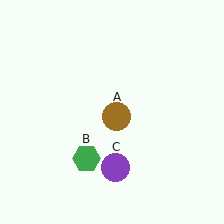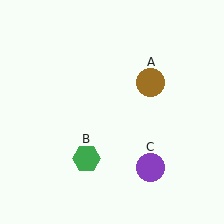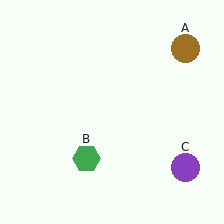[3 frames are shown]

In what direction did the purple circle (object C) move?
The purple circle (object C) moved right.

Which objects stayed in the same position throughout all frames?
Green hexagon (object B) remained stationary.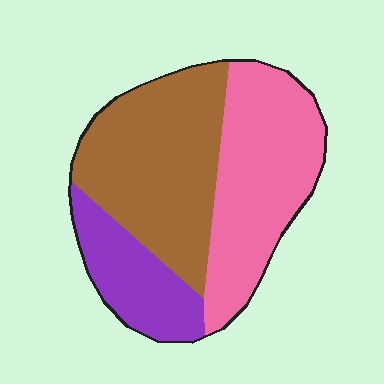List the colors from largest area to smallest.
From largest to smallest: brown, pink, purple.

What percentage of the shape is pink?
Pink takes up between a third and a half of the shape.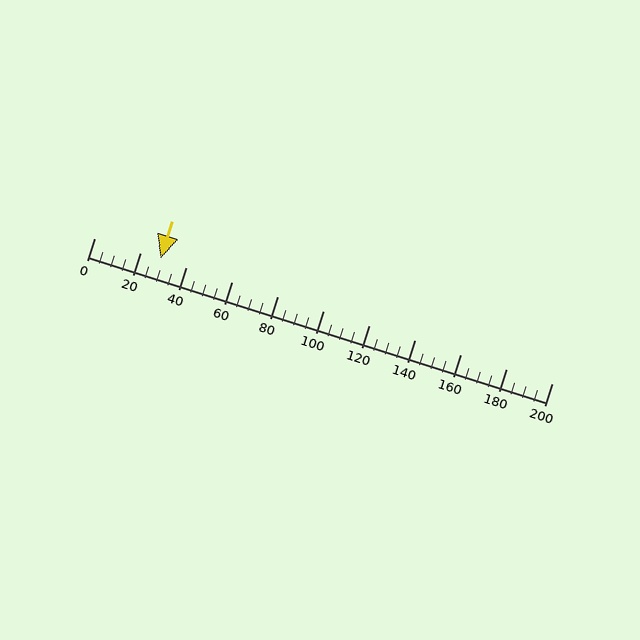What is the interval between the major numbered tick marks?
The major tick marks are spaced 20 units apart.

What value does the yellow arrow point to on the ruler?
The yellow arrow points to approximately 29.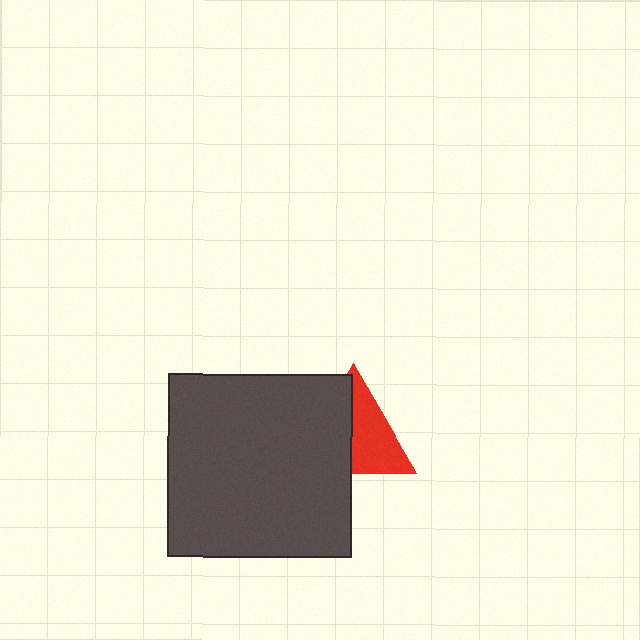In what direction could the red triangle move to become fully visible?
The red triangle could move right. That would shift it out from behind the dark gray square entirely.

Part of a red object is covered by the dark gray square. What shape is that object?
It is a triangle.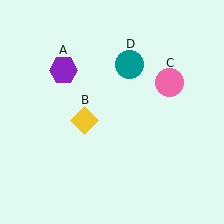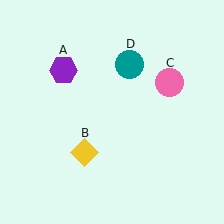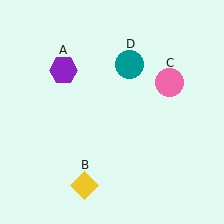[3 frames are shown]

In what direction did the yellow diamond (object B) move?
The yellow diamond (object B) moved down.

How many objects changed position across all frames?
1 object changed position: yellow diamond (object B).